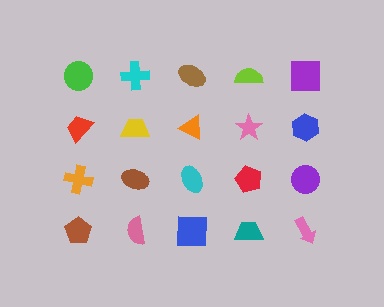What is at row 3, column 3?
A cyan ellipse.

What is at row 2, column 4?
A pink star.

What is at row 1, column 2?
A cyan cross.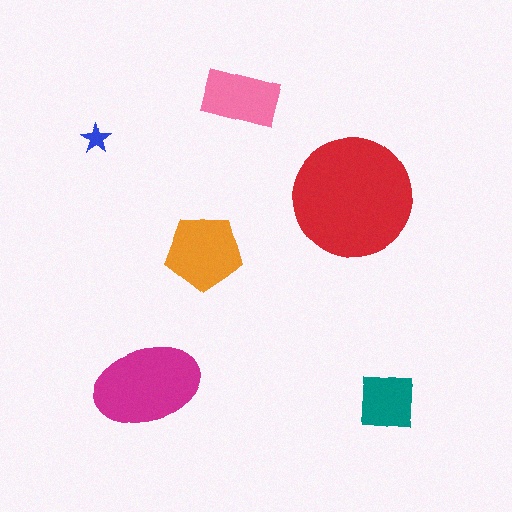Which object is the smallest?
The blue star.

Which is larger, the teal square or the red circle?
The red circle.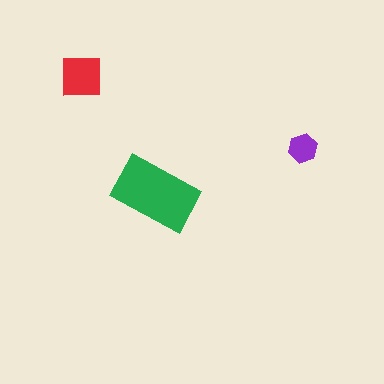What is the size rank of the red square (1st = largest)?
2nd.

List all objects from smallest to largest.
The purple hexagon, the red square, the green rectangle.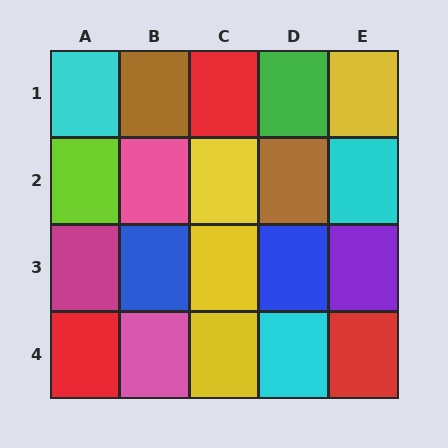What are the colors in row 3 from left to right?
Magenta, blue, yellow, blue, purple.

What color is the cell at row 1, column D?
Green.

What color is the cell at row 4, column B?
Pink.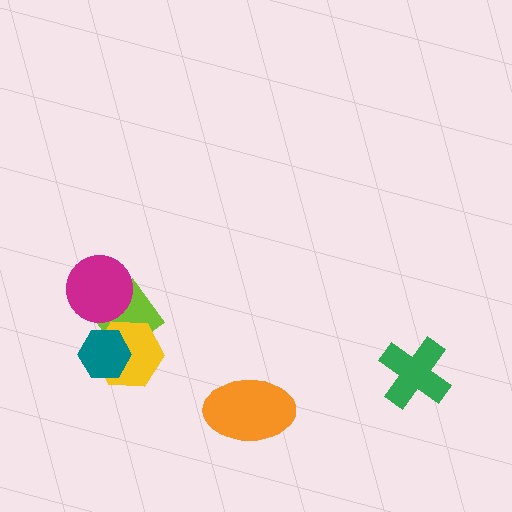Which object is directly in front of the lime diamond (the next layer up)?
The yellow hexagon is directly in front of the lime diamond.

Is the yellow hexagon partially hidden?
Yes, it is partially covered by another shape.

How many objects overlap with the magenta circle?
1 object overlaps with the magenta circle.